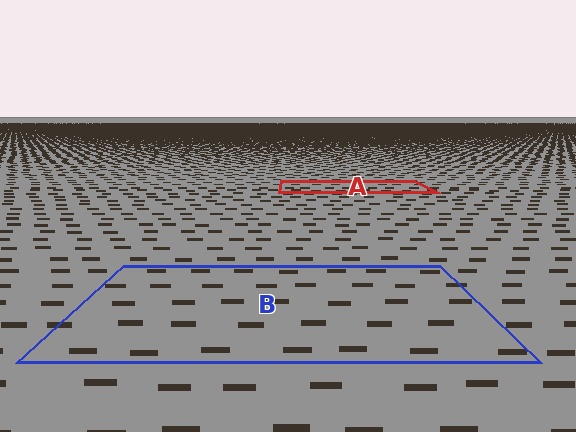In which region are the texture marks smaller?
The texture marks are smaller in region A, because it is farther away.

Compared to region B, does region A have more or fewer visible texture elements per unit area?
Region A has more texture elements per unit area — they are packed more densely because it is farther away.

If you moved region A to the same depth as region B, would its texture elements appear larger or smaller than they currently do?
They would appear larger. At a closer depth, the same texture elements are projected at a bigger on-screen size.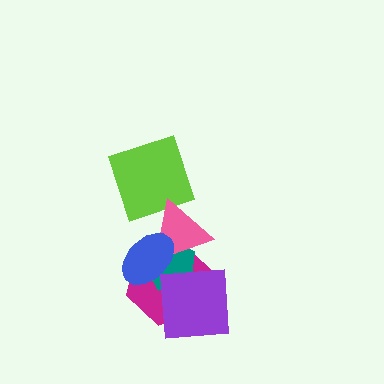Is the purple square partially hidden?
No, no other shape covers it.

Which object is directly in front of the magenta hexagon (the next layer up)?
The teal pentagon is directly in front of the magenta hexagon.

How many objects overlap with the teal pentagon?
4 objects overlap with the teal pentagon.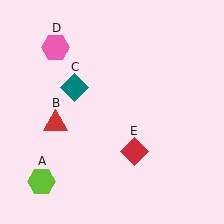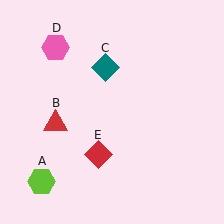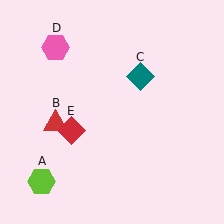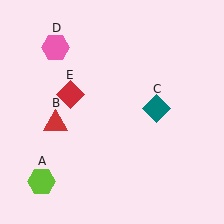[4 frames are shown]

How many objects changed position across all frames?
2 objects changed position: teal diamond (object C), red diamond (object E).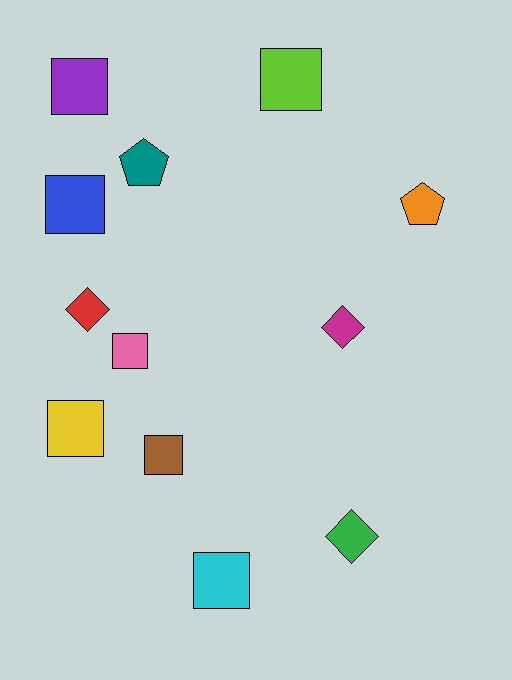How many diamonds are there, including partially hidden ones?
There are 3 diamonds.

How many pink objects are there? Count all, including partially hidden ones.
There is 1 pink object.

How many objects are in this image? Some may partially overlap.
There are 12 objects.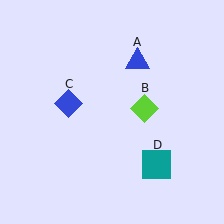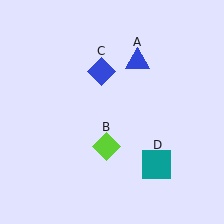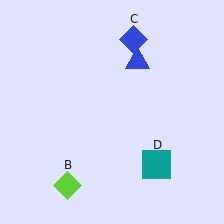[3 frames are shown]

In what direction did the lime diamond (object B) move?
The lime diamond (object B) moved down and to the left.